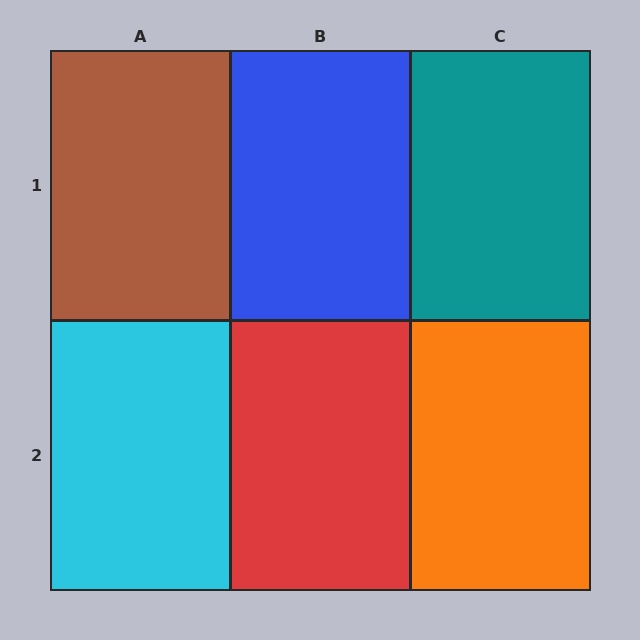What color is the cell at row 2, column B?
Red.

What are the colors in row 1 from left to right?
Brown, blue, teal.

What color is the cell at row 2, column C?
Orange.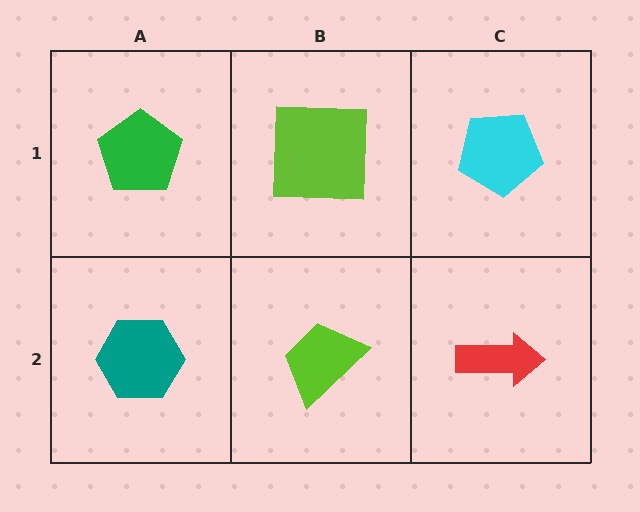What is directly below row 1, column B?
A lime trapezoid.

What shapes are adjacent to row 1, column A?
A teal hexagon (row 2, column A), a lime square (row 1, column B).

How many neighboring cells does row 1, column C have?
2.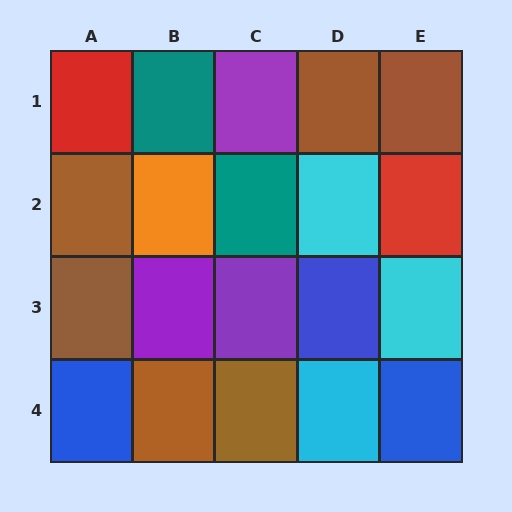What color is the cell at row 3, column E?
Cyan.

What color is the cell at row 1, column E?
Brown.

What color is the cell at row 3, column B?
Purple.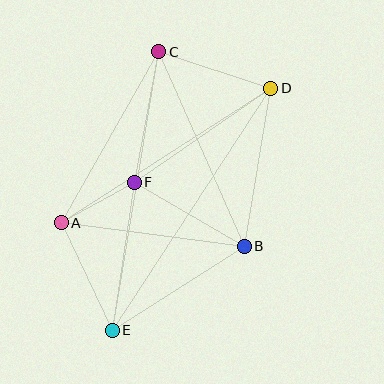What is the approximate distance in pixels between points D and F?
The distance between D and F is approximately 166 pixels.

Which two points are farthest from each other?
Points D and E are farthest from each other.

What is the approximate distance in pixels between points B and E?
The distance between B and E is approximately 156 pixels.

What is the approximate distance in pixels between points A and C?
The distance between A and C is approximately 197 pixels.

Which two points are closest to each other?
Points A and F are closest to each other.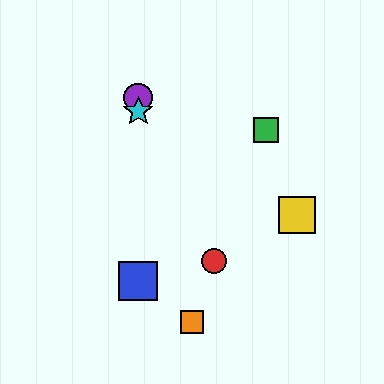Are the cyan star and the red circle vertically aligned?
No, the cyan star is at x≈138 and the red circle is at x≈214.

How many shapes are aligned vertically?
3 shapes (the blue square, the purple circle, the cyan star) are aligned vertically.